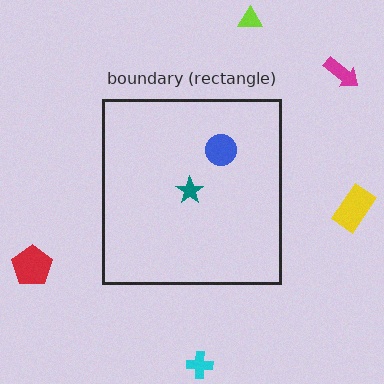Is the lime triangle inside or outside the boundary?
Outside.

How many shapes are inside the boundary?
2 inside, 5 outside.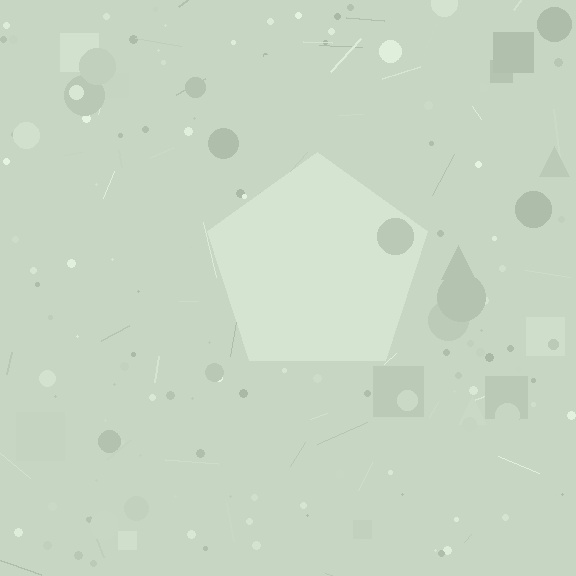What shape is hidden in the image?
A pentagon is hidden in the image.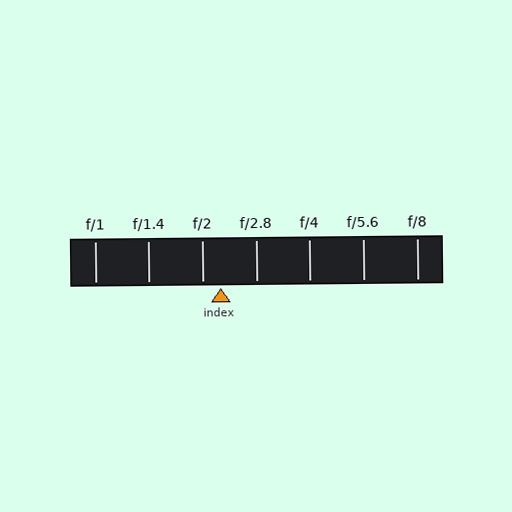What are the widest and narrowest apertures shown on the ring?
The widest aperture shown is f/1 and the narrowest is f/8.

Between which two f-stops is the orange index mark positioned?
The index mark is between f/2 and f/2.8.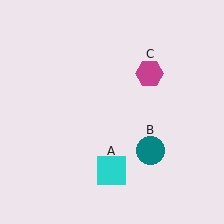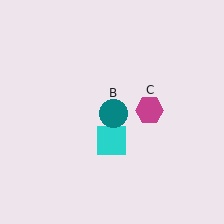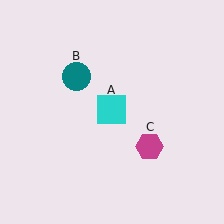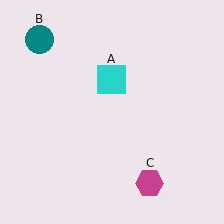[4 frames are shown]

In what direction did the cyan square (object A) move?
The cyan square (object A) moved up.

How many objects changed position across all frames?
3 objects changed position: cyan square (object A), teal circle (object B), magenta hexagon (object C).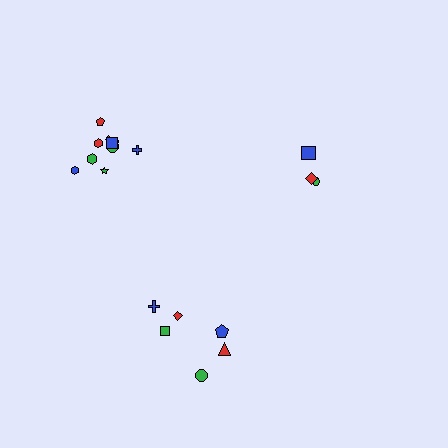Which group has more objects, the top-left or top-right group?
The top-left group.